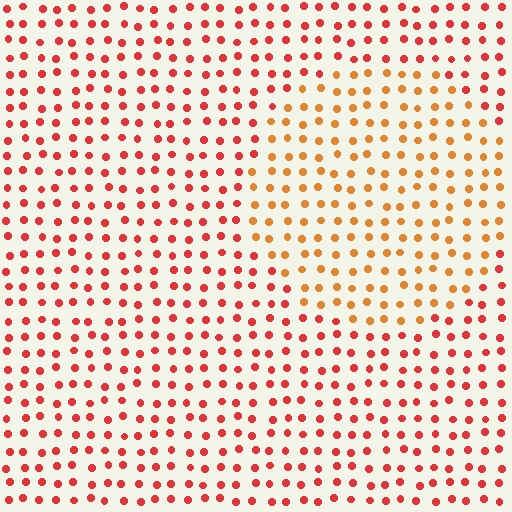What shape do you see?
I see a circle.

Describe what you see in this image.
The image is filled with small red elements in a uniform arrangement. A circle-shaped region is visible where the elements are tinted to a slightly different hue, forming a subtle color boundary.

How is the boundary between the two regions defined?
The boundary is defined purely by a slight shift in hue (about 31 degrees). Spacing, size, and orientation are identical on both sides.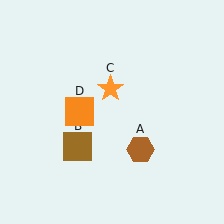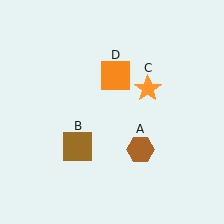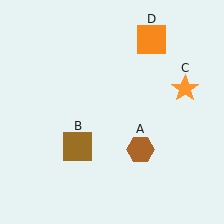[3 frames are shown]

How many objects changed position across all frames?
2 objects changed position: orange star (object C), orange square (object D).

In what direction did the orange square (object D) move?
The orange square (object D) moved up and to the right.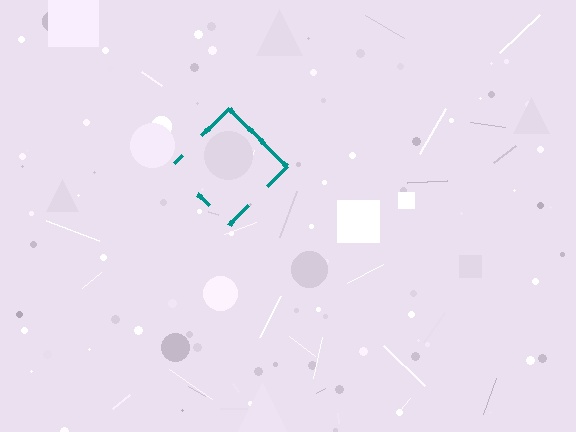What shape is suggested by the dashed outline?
The dashed outline suggests a diamond.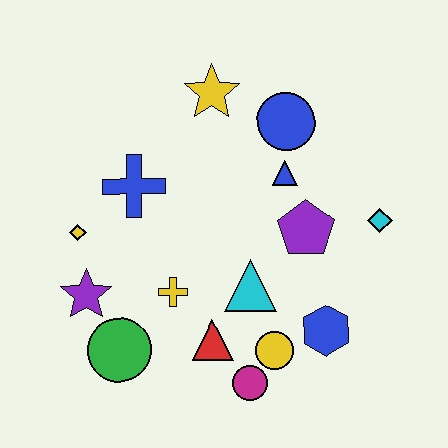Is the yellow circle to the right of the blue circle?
No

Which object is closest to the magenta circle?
The yellow circle is closest to the magenta circle.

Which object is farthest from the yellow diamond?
The cyan diamond is farthest from the yellow diamond.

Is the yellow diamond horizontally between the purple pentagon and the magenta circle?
No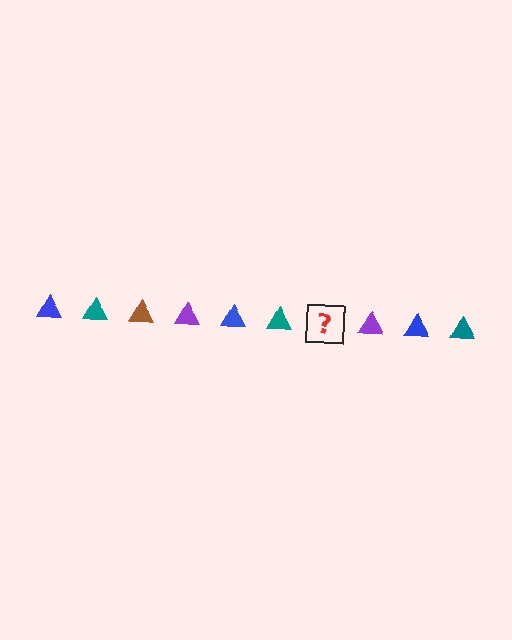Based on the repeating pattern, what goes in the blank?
The blank should be a brown triangle.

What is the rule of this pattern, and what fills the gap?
The rule is that the pattern cycles through blue, teal, brown, purple triangles. The gap should be filled with a brown triangle.